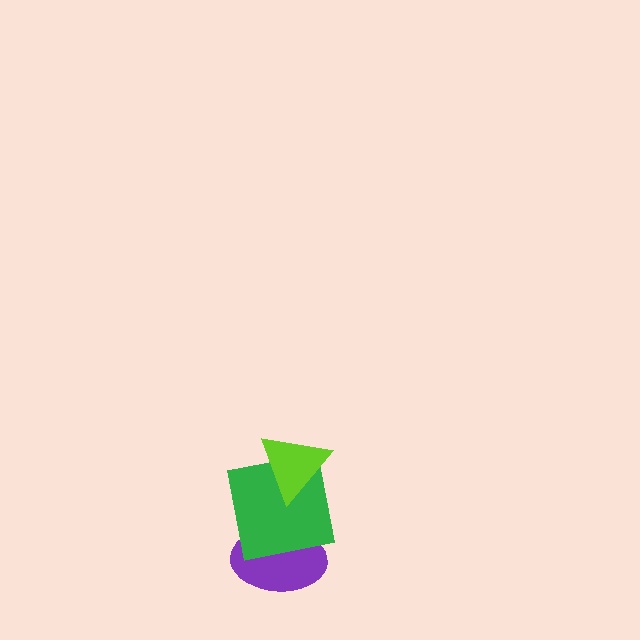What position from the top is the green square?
The green square is 2nd from the top.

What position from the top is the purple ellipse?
The purple ellipse is 3rd from the top.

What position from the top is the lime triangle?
The lime triangle is 1st from the top.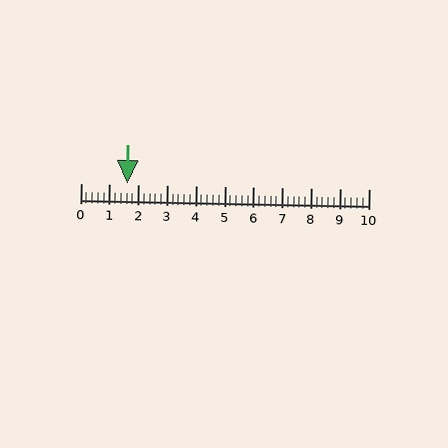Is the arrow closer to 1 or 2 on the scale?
The arrow is closer to 2.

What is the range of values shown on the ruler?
The ruler shows values from 0 to 10.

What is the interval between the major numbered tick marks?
The major tick marks are spaced 1 units apart.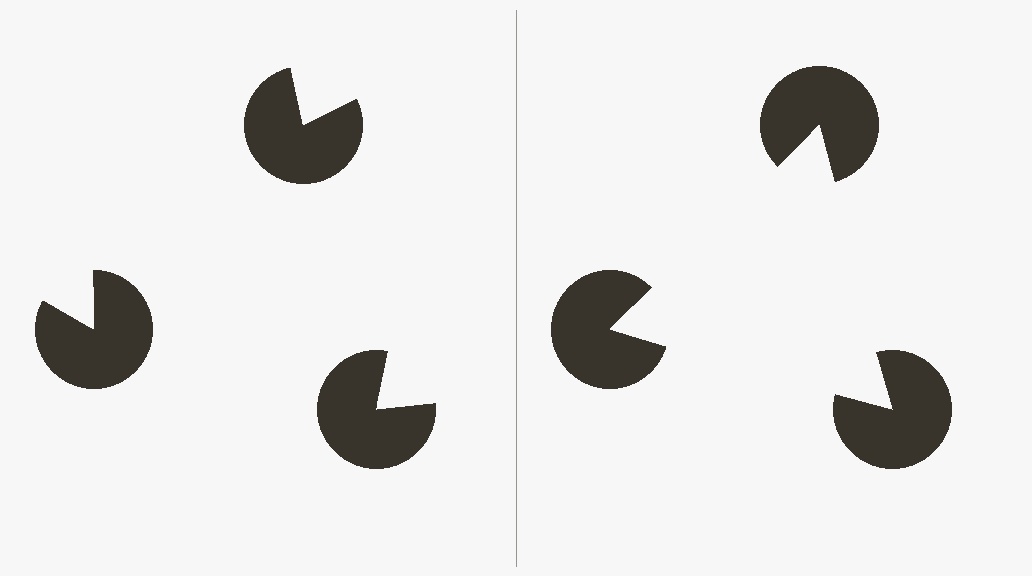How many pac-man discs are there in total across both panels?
6 — 3 on each side.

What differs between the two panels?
The pac-man discs are positioned identically on both sides; only the wedge orientations differ. On the right they align to a triangle; on the left they are misaligned.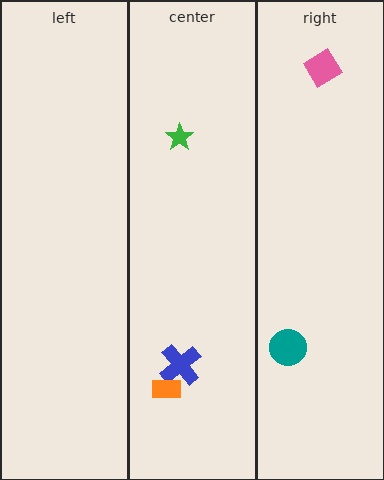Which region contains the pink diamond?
The right region.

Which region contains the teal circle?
The right region.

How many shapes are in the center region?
3.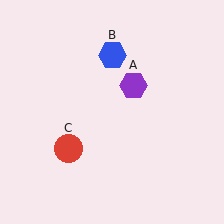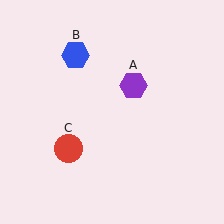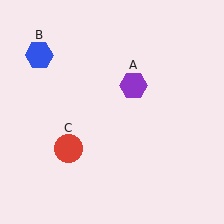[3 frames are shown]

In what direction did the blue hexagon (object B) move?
The blue hexagon (object B) moved left.